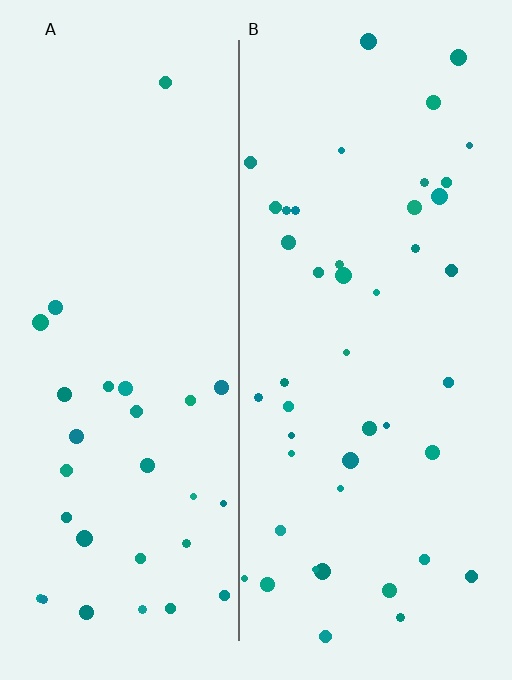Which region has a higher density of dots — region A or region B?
B (the right).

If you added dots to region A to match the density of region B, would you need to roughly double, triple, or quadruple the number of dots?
Approximately double.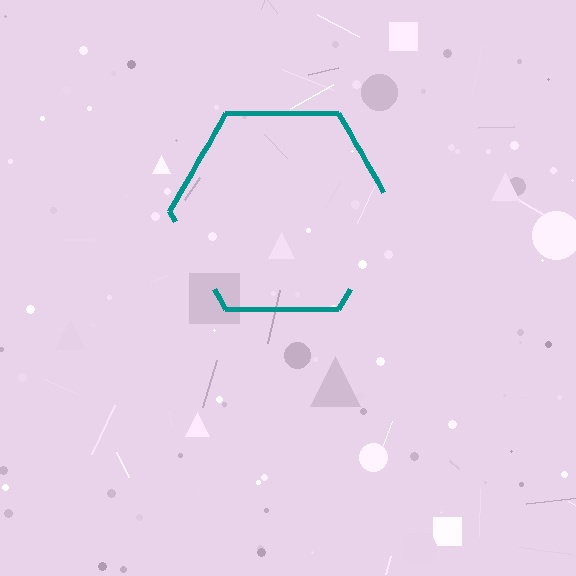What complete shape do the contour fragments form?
The contour fragments form a hexagon.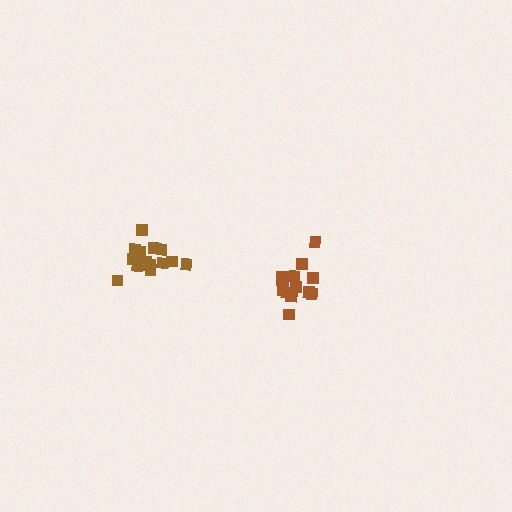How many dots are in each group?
Group 1: 15 dots, Group 2: 16 dots (31 total).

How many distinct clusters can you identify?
There are 2 distinct clusters.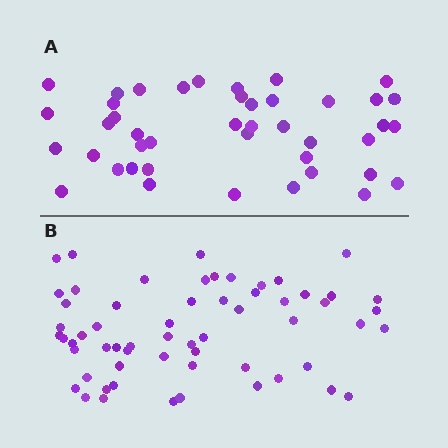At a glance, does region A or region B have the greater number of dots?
Region B (the bottom region) has more dots.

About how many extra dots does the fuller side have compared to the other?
Region B has approximately 15 more dots than region A.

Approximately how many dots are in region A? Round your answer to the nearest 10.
About 40 dots. (The exact count is 43, which rounds to 40.)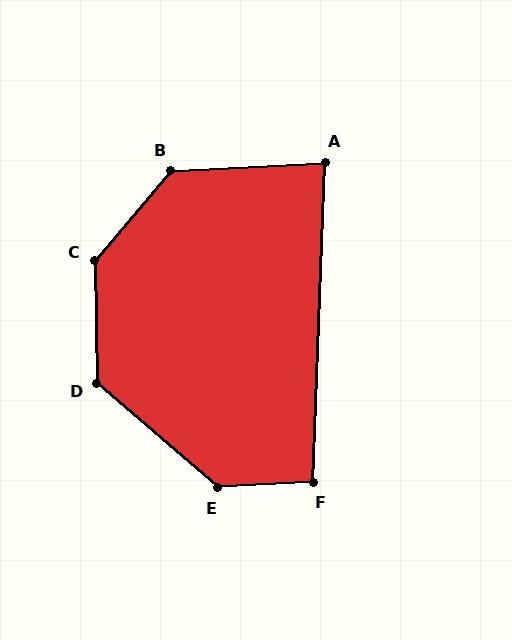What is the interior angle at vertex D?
Approximately 131 degrees (obtuse).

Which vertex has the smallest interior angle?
A, at approximately 85 degrees.